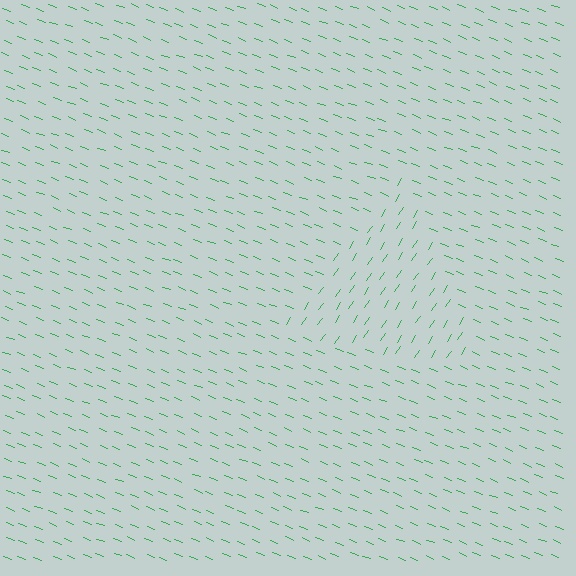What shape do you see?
I see a triangle.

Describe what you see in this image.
The image is filled with small green line segments. A triangle region in the image has lines oriented differently from the surrounding lines, creating a visible texture boundary.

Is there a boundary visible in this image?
Yes, there is a texture boundary formed by a change in line orientation.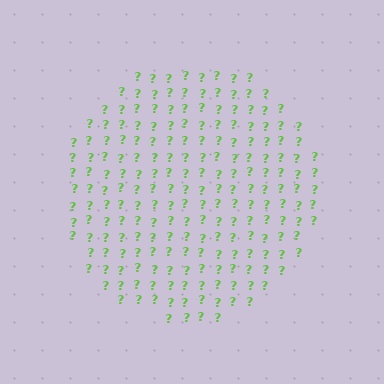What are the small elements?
The small elements are question marks.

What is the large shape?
The large shape is a circle.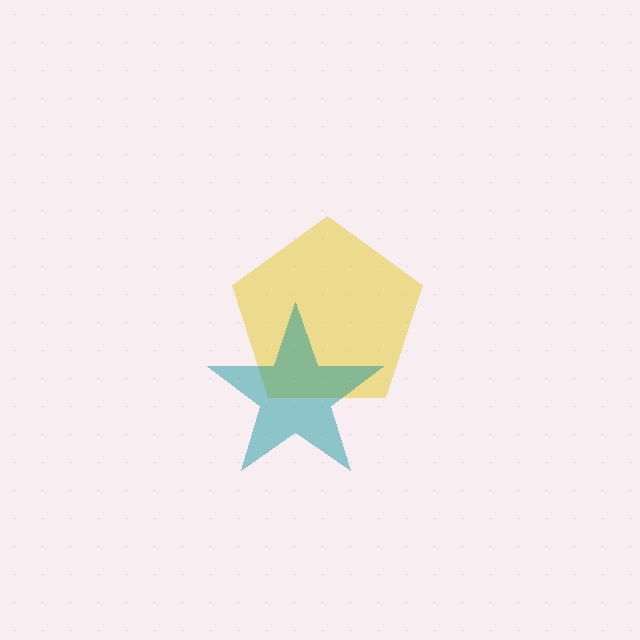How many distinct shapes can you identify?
There are 2 distinct shapes: a yellow pentagon, a teal star.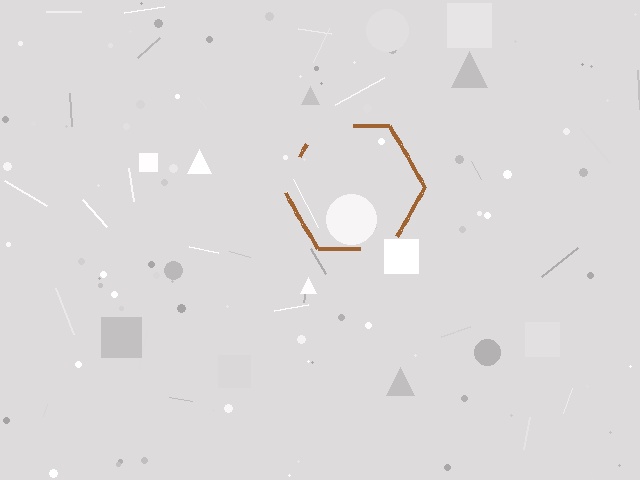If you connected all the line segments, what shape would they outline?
They would outline a hexagon.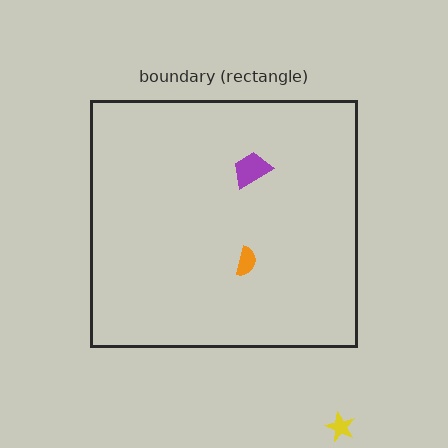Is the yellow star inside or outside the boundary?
Outside.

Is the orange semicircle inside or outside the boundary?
Inside.